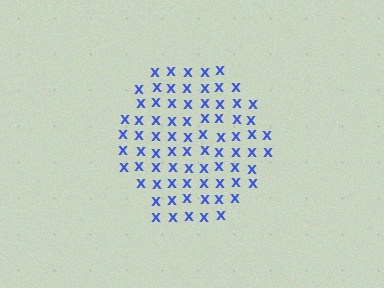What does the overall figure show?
The overall figure shows a hexagon.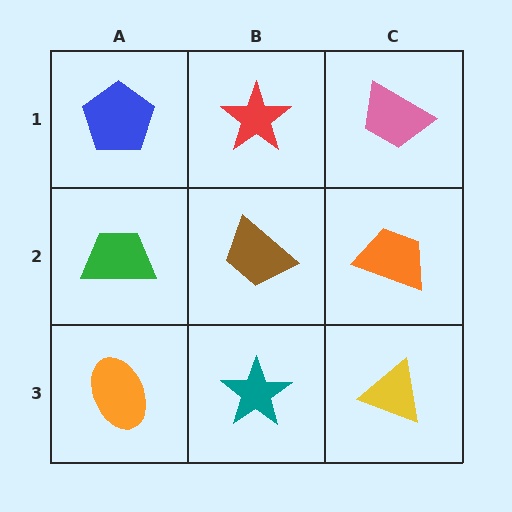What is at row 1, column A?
A blue pentagon.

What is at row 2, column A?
A green trapezoid.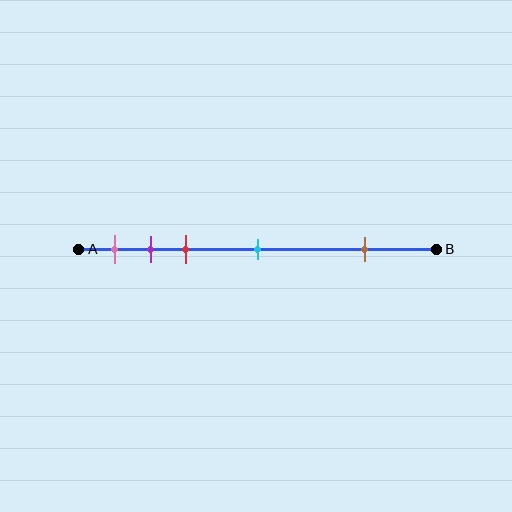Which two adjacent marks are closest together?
The purple and red marks are the closest adjacent pair.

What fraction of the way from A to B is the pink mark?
The pink mark is approximately 10% (0.1) of the way from A to B.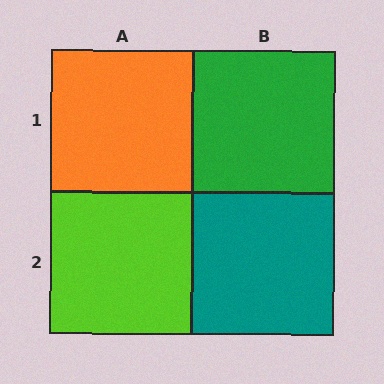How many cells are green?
1 cell is green.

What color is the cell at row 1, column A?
Orange.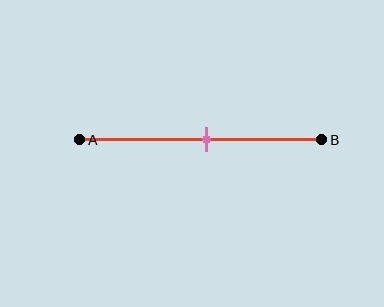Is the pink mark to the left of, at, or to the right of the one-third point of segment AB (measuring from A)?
The pink mark is to the right of the one-third point of segment AB.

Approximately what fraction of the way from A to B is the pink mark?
The pink mark is approximately 55% of the way from A to B.